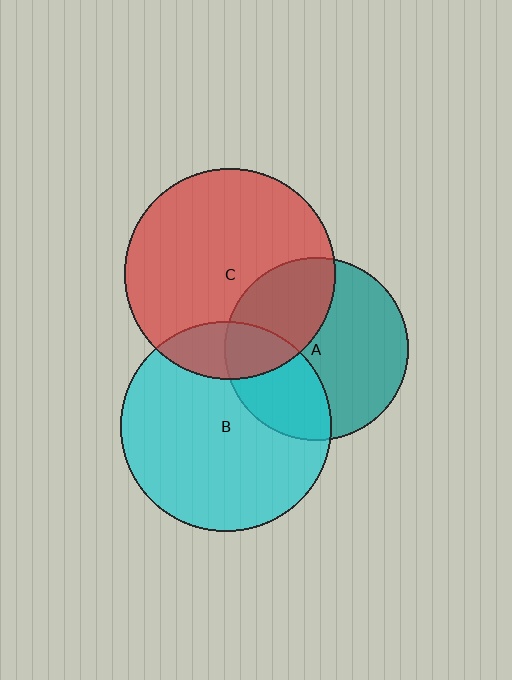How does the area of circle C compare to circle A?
Approximately 1.3 times.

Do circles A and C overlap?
Yes.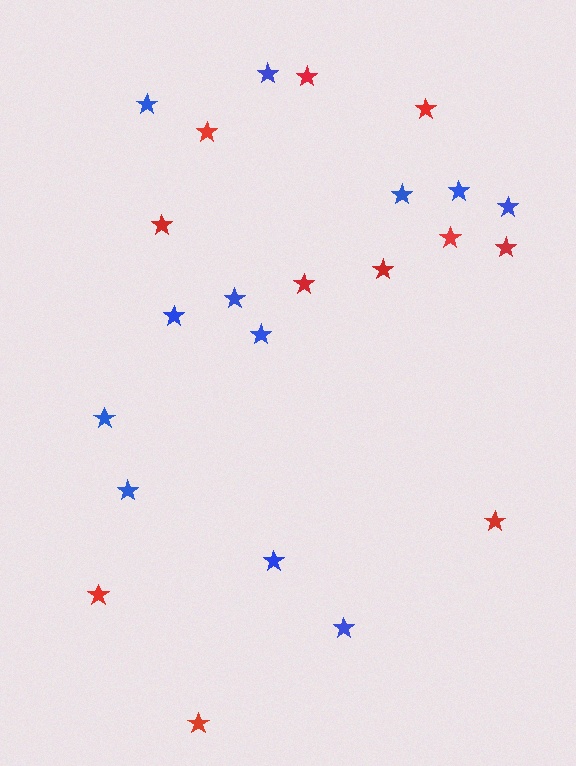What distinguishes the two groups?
There are 2 groups: one group of blue stars (12) and one group of red stars (11).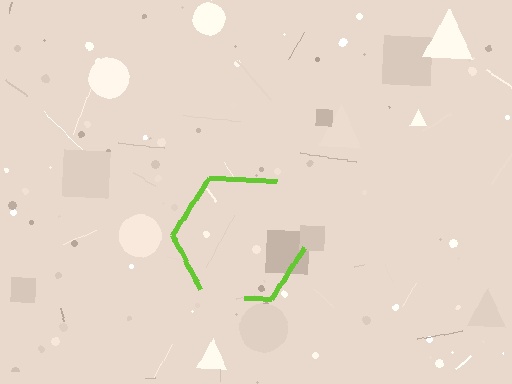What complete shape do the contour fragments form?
The contour fragments form a hexagon.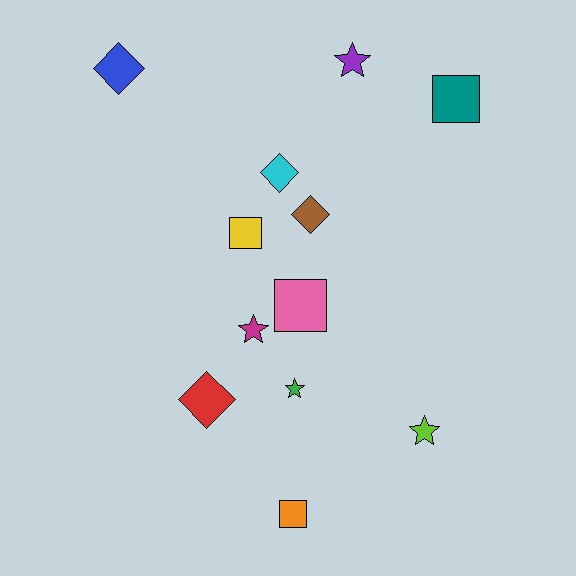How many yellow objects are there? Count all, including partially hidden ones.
There is 1 yellow object.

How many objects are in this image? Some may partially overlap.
There are 12 objects.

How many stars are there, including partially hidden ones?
There are 4 stars.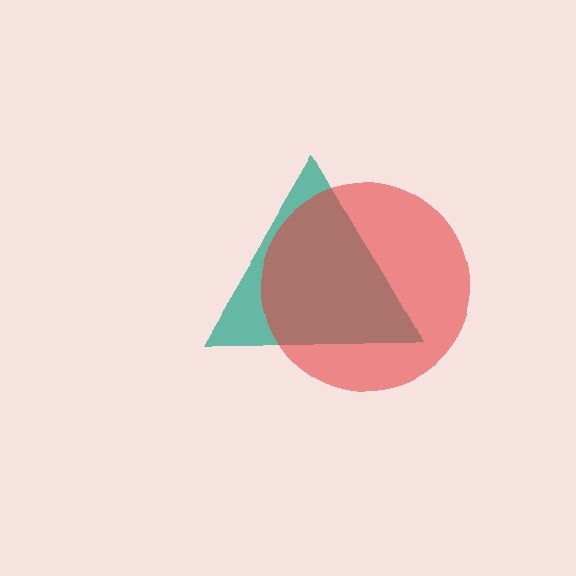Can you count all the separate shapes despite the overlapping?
Yes, there are 2 separate shapes.